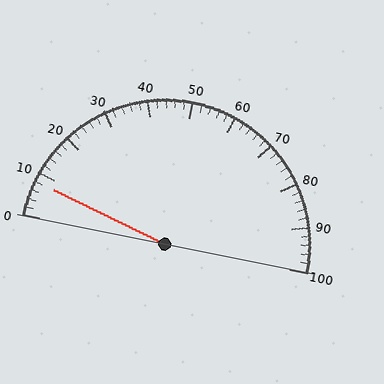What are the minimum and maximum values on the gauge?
The gauge ranges from 0 to 100.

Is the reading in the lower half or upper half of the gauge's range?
The reading is in the lower half of the range (0 to 100).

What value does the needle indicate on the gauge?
The needle indicates approximately 8.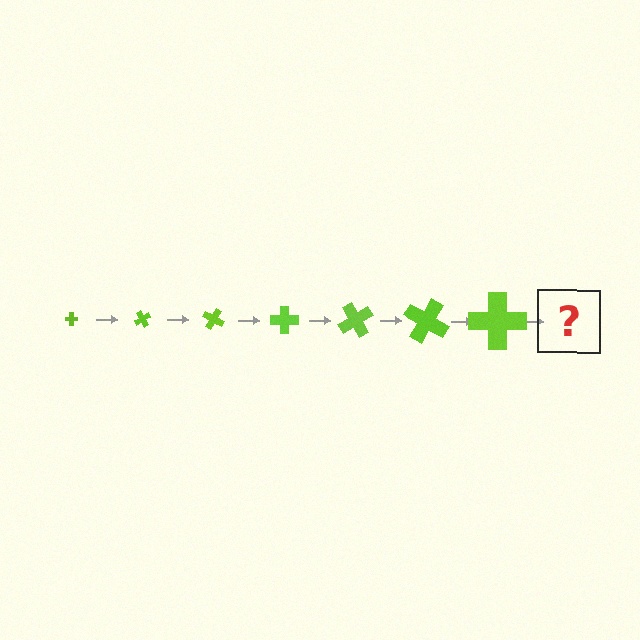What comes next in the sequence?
The next element should be a cross, larger than the previous one and rotated 420 degrees from the start.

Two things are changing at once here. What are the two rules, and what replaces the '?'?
The two rules are that the cross grows larger each step and it rotates 60 degrees each step. The '?' should be a cross, larger than the previous one and rotated 420 degrees from the start.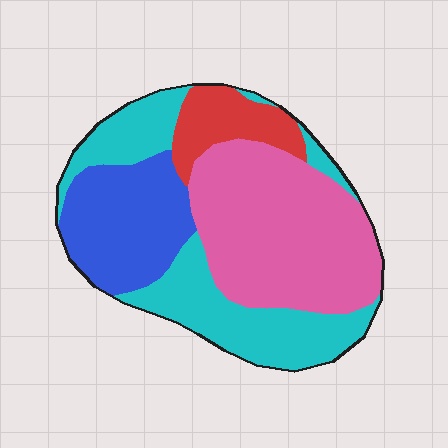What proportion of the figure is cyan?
Cyan takes up about one third (1/3) of the figure.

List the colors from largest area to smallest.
From largest to smallest: pink, cyan, blue, red.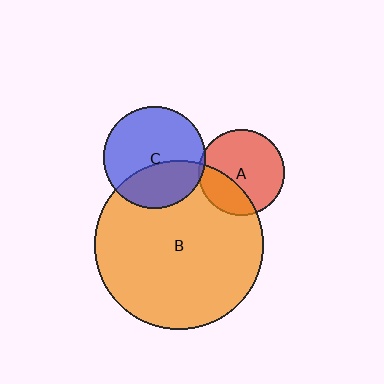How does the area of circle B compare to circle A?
Approximately 3.8 times.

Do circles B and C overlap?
Yes.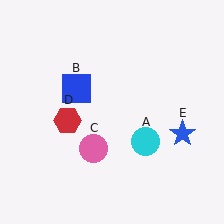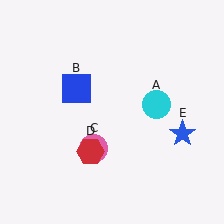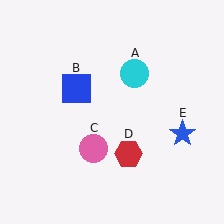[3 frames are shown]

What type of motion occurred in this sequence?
The cyan circle (object A), red hexagon (object D) rotated counterclockwise around the center of the scene.